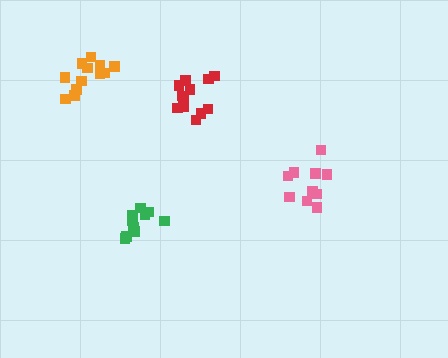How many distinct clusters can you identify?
There are 4 distinct clusters.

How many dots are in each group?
Group 1: 11 dots, Group 2: 13 dots, Group 3: 12 dots, Group 4: 10 dots (46 total).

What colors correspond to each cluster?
The clusters are colored: green, red, orange, pink.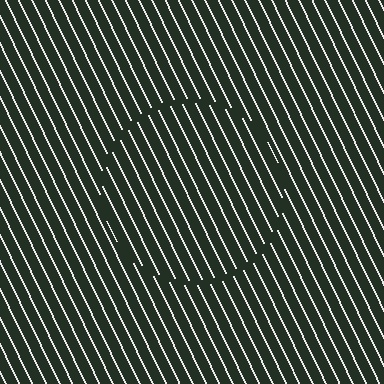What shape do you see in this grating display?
An illusory circle. The interior of the shape contains the same grating, shifted by half a period — the contour is defined by the phase discontinuity where line-ends from the inner and outer gratings abut.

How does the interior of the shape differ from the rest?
The interior of the shape contains the same grating, shifted by half a period — the contour is defined by the phase discontinuity where line-ends from the inner and outer gratings abut.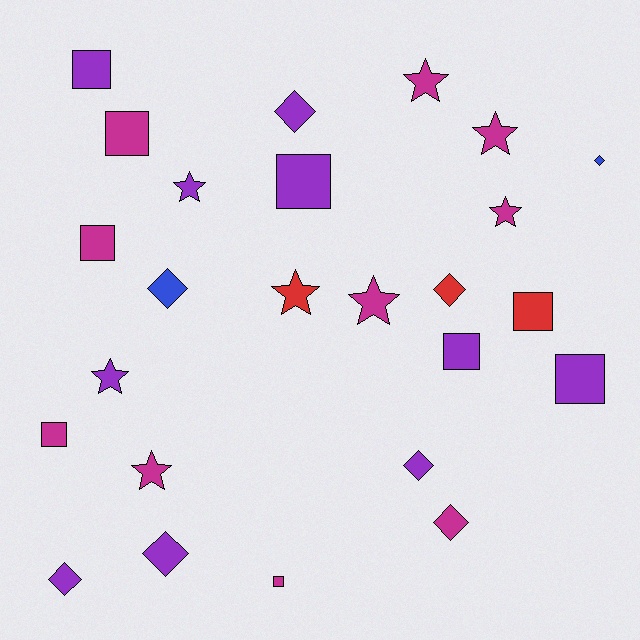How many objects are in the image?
There are 25 objects.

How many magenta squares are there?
There are 4 magenta squares.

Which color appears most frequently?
Purple, with 10 objects.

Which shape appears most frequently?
Square, with 9 objects.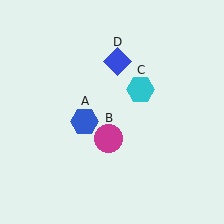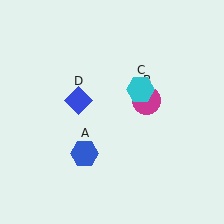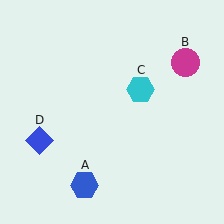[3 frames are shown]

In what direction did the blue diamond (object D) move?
The blue diamond (object D) moved down and to the left.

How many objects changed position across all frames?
3 objects changed position: blue hexagon (object A), magenta circle (object B), blue diamond (object D).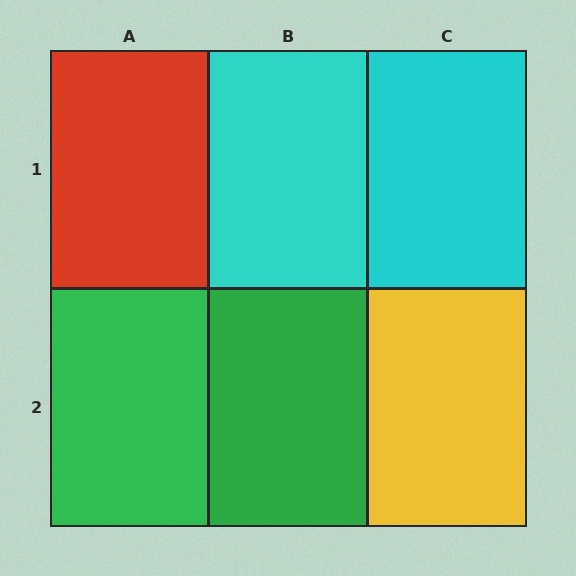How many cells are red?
1 cell is red.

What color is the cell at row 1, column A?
Red.